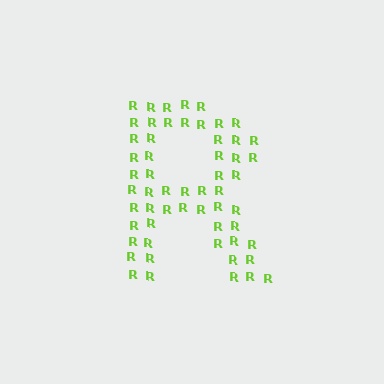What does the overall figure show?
The overall figure shows the letter R.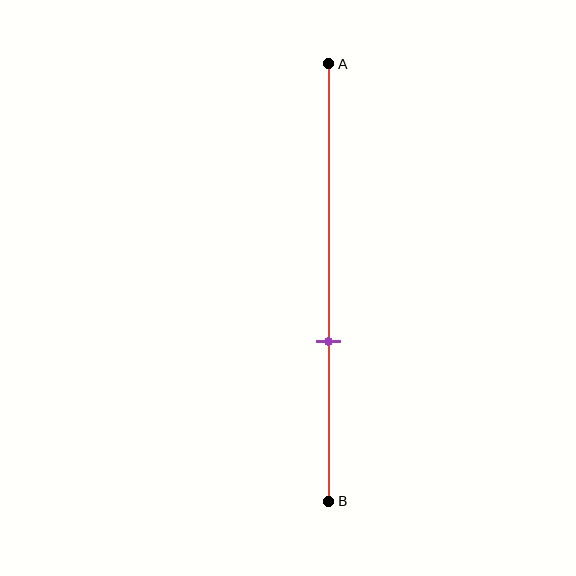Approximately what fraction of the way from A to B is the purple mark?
The purple mark is approximately 65% of the way from A to B.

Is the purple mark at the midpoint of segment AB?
No, the mark is at about 65% from A, not at the 50% midpoint.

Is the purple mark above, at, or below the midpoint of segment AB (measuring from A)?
The purple mark is below the midpoint of segment AB.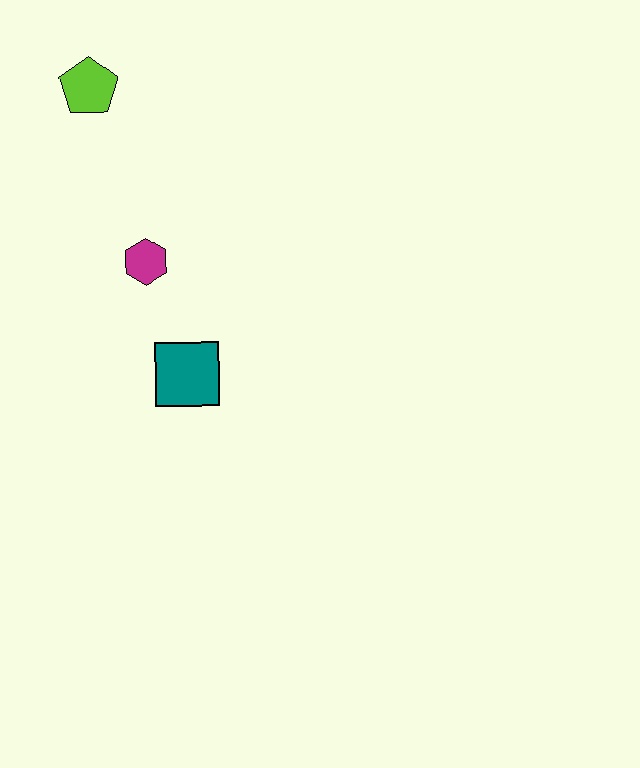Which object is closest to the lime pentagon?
The magenta hexagon is closest to the lime pentagon.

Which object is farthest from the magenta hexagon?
The lime pentagon is farthest from the magenta hexagon.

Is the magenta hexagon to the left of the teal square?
Yes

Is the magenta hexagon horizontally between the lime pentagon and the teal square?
Yes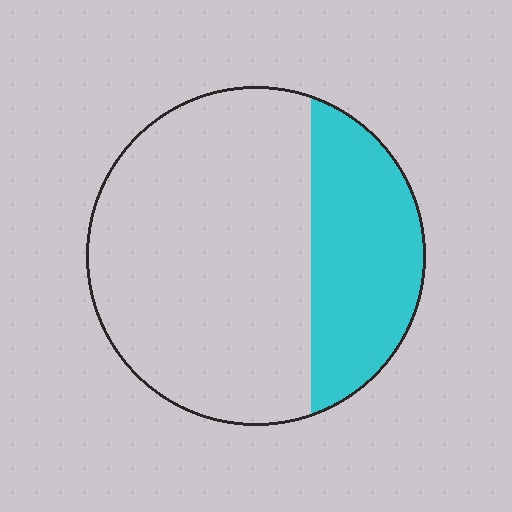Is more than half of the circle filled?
No.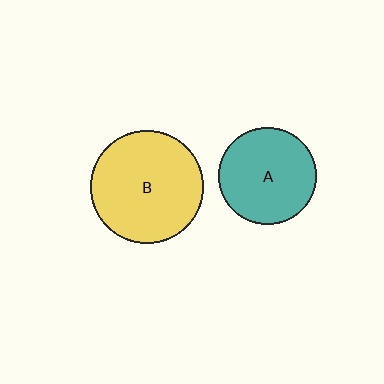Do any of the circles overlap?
No, none of the circles overlap.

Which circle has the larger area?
Circle B (yellow).